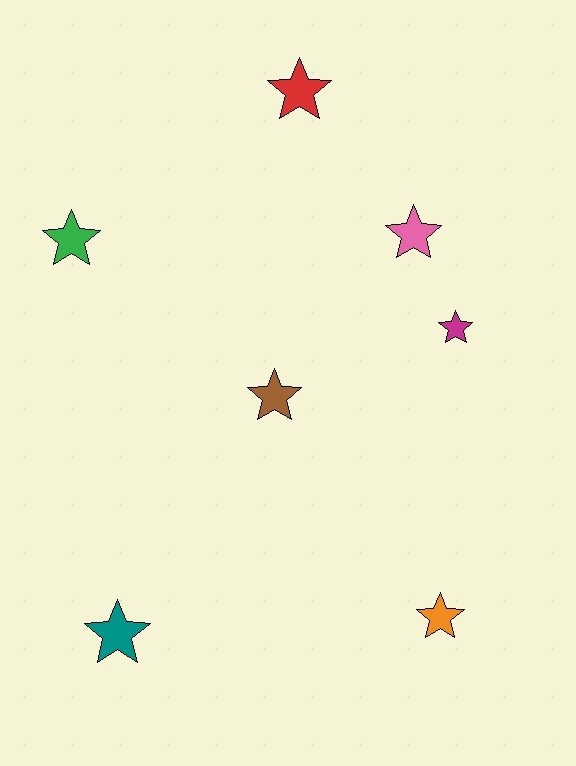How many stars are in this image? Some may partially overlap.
There are 7 stars.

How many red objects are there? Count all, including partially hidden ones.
There is 1 red object.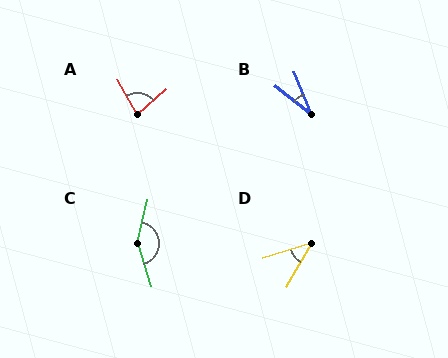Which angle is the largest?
C, at approximately 149 degrees.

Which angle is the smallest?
B, at approximately 30 degrees.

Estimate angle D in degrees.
Approximately 43 degrees.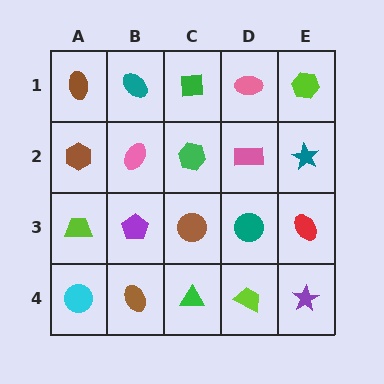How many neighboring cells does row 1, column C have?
3.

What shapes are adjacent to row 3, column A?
A brown hexagon (row 2, column A), a cyan circle (row 4, column A), a purple pentagon (row 3, column B).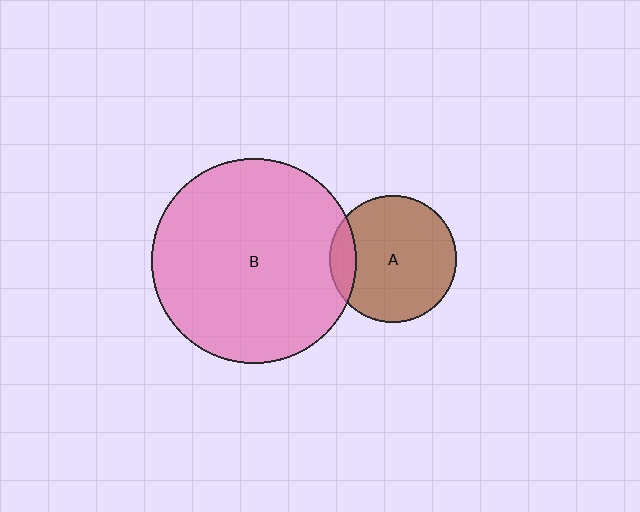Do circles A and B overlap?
Yes.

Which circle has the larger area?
Circle B (pink).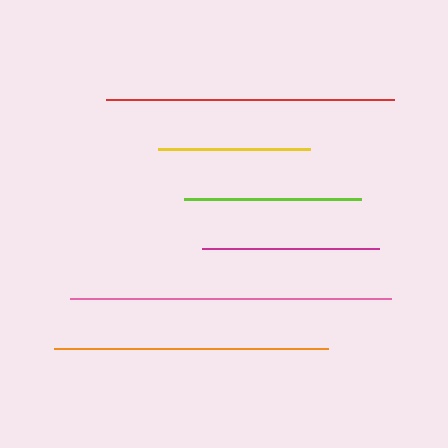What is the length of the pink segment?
The pink segment is approximately 321 pixels long.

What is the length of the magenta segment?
The magenta segment is approximately 177 pixels long.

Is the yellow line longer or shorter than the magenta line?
The magenta line is longer than the yellow line.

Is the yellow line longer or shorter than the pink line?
The pink line is longer than the yellow line.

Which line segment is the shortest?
The yellow line is the shortest at approximately 152 pixels.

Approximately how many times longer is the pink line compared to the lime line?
The pink line is approximately 1.8 times the length of the lime line.